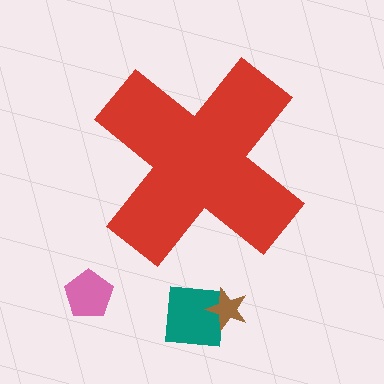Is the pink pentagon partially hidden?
No, the pink pentagon is fully visible.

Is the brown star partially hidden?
No, the brown star is fully visible.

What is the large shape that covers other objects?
A red cross.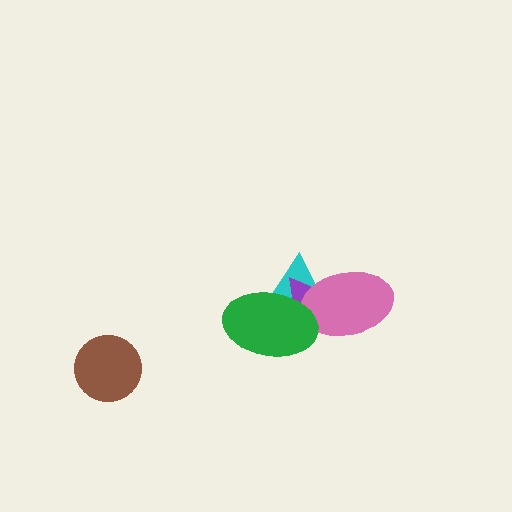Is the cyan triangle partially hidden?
Yes, it is partially covered by another shape.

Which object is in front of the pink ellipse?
The green ellipse is in front of the pink ellipse.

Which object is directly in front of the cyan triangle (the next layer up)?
The purple triangle is directly in front of the cyan triangle.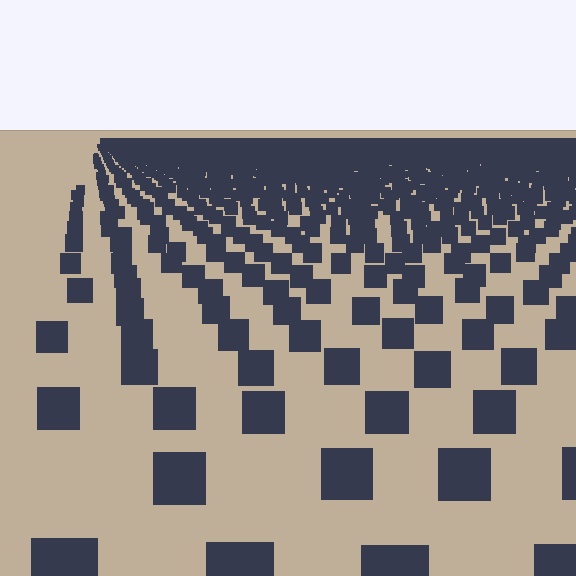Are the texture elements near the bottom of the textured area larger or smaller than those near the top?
Larger. Near the bottom, elements are closer to the viewer and appear at a bigger on-screen size.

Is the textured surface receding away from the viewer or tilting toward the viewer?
The surface is receding away from the viewer. Texture elements get smaller and denser toward the top.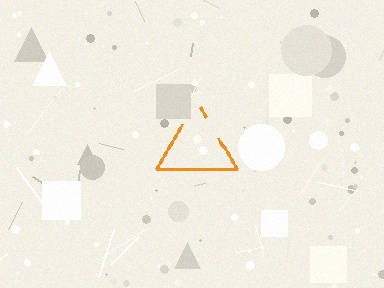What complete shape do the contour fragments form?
The contour fragments form a triangle.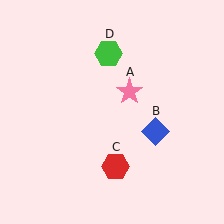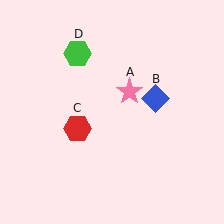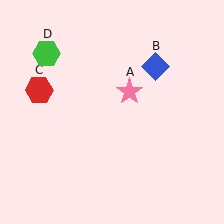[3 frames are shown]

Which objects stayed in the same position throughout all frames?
Pink star (object A) remained stationary.